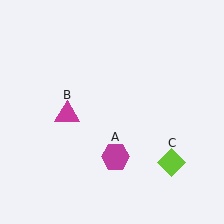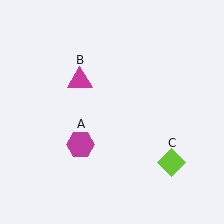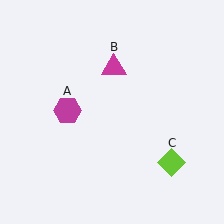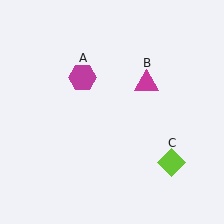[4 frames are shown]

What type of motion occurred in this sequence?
The magenta hexagon (object A), magenta triangle (object B) rotated clockwise around the center of the scene.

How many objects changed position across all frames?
2 objects changed position: magenta hexagon (object A), magenta triangle (object B).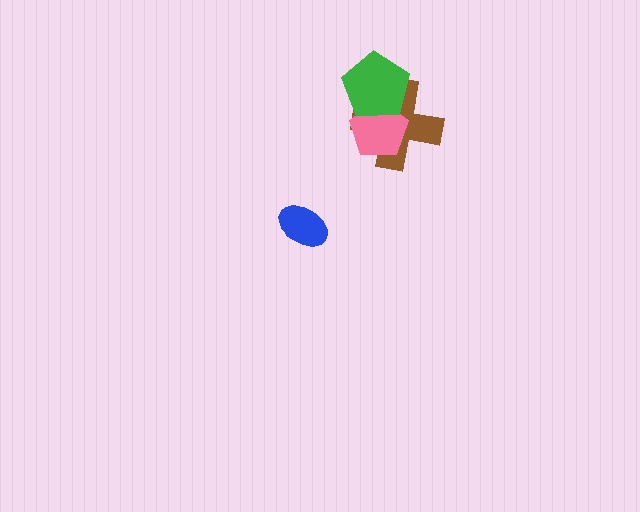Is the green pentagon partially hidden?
No, no other shape covers it.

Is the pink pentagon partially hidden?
Yes, it is partially covered by another shape.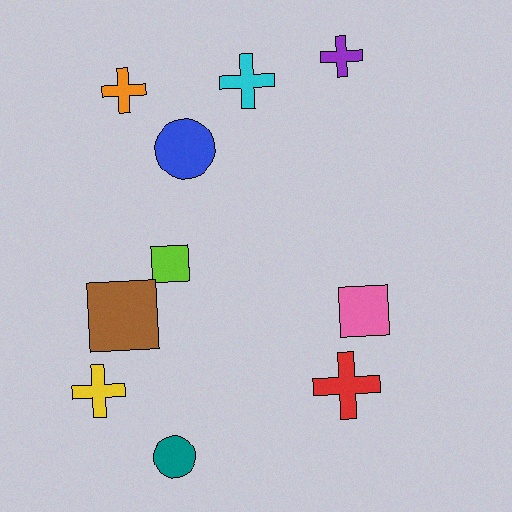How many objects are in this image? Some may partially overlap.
There are 10 objects.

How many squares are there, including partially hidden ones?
There are 3 squares.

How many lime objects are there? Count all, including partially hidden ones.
There is 1 lime object.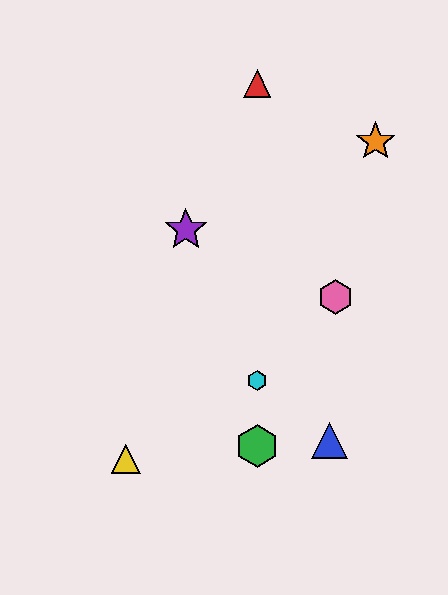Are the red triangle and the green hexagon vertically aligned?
Yes, both are at x≈257.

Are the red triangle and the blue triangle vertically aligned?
No, the red triangle is at x≈257 and the blue triangle is at x≈330.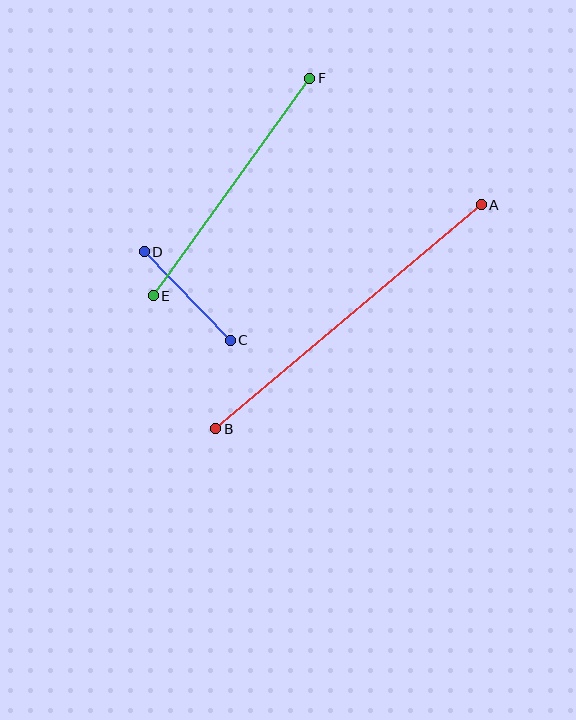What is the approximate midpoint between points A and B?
The midpoint is at approximately (349, 317) pixels.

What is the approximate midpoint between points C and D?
The midpoint is at approximately (187, 296) pixels.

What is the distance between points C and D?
The distance is approximately 123 pixels.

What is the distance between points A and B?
The distance is approximately 347 pixels.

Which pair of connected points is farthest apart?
Points A and B are farthest apart.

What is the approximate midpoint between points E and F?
The midpoint is at approximately (232, 187) pixels.